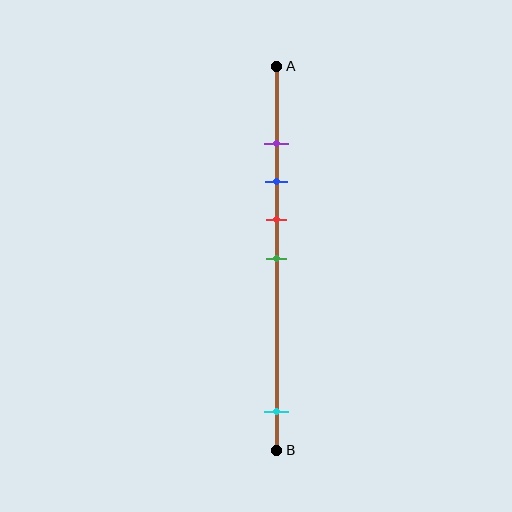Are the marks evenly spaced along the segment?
No, the marks are not evenly spaced.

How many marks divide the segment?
There are 5 marks dividing the segment.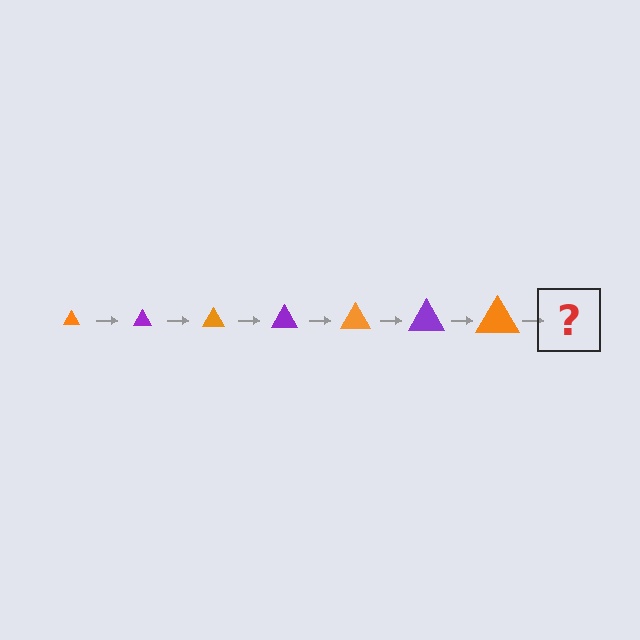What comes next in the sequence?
The next element should be a purple triangle, larger than the previous one.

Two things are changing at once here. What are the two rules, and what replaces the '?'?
The two rules are that the triangle grows larger each step and the color cycles through orange and purple. The '?' should be a purple triangle, larger than the previous one.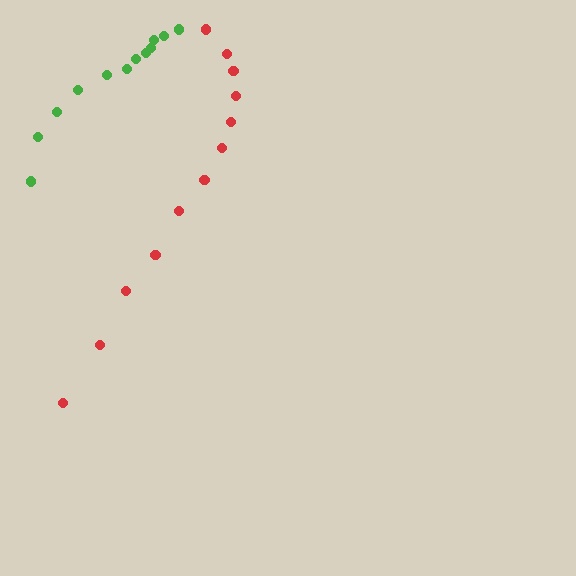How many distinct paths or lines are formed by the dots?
There are 2 distinct paths.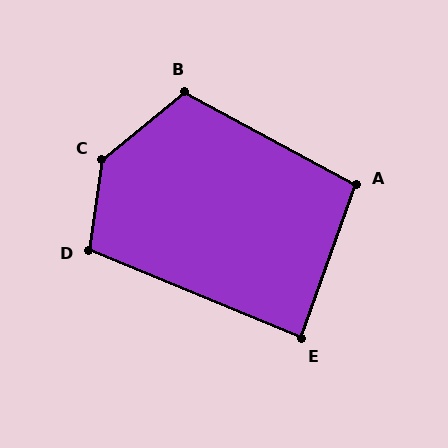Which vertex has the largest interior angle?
C, at approximately 138 degrees.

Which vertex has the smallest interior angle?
E, at approximately 87 degrees.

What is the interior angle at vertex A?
Approximately 99 degrees (obtuse).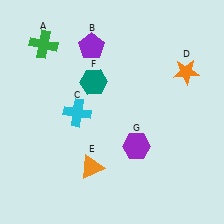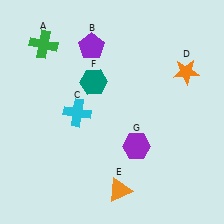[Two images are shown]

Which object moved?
The orange triangle (E) moved right.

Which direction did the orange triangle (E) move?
The orange triangle (E) moved right.